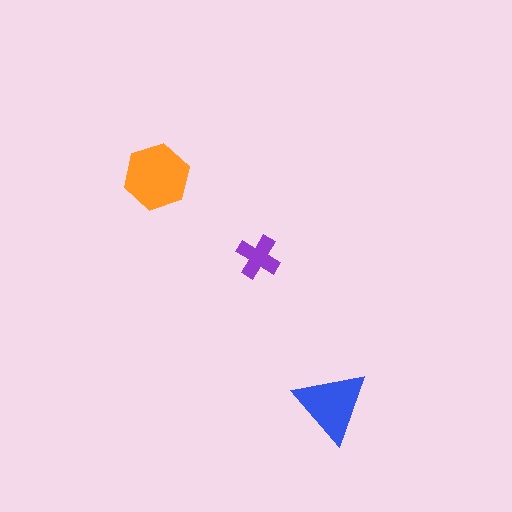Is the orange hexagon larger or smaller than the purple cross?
Larger.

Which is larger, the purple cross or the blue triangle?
The blue triangle.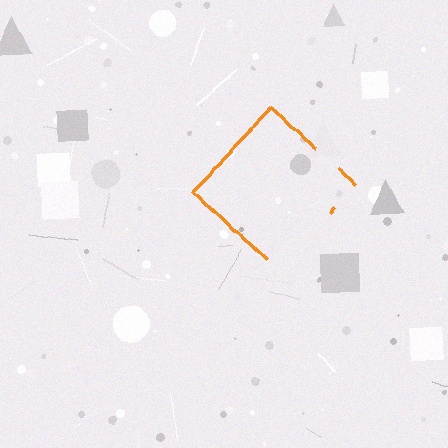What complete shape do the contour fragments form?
The contour fragments form a diamond.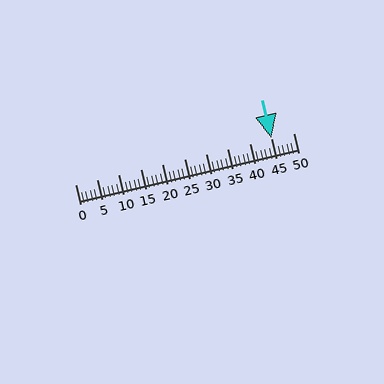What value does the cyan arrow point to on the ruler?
The cyan arrow points to approximately 45.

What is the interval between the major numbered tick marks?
The major tick marks are spaced 5 units apart.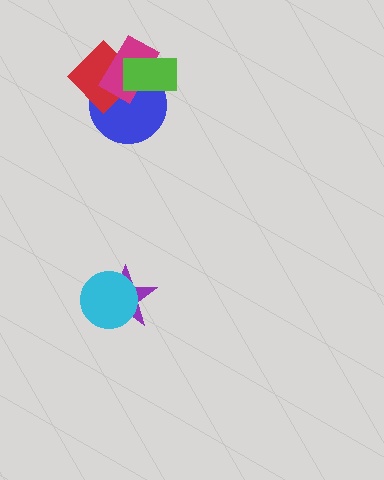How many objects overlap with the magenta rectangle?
3 objects overlap with the magenta rectangle.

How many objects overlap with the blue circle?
3 objects overlap with the blue circle.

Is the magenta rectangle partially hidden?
Yes, it is partially covered by another shape.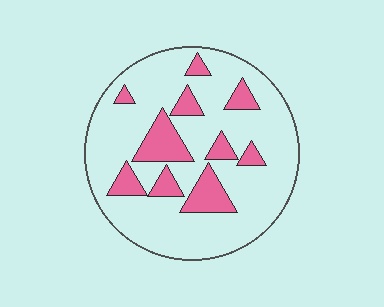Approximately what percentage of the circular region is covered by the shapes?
Approximately 20%.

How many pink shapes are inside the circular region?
10.